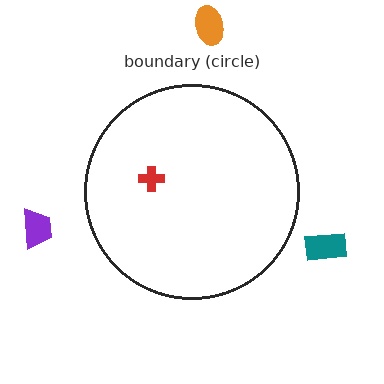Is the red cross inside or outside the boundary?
Inside.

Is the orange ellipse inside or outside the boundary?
Outside.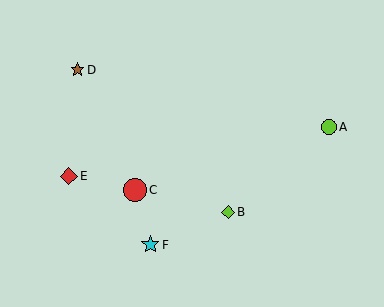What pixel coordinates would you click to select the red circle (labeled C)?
Click at (135, 190) to select the red circle C.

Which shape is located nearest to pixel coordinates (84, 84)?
The brown star (labeled D) at (78, 70) is nearest to that location.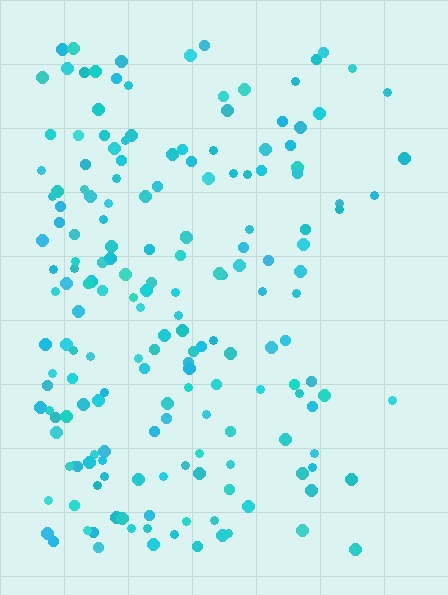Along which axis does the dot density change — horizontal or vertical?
Horizontal.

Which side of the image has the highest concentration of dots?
The left.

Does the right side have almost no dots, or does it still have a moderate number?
Still a moderate number, just noticeably fewer than the left.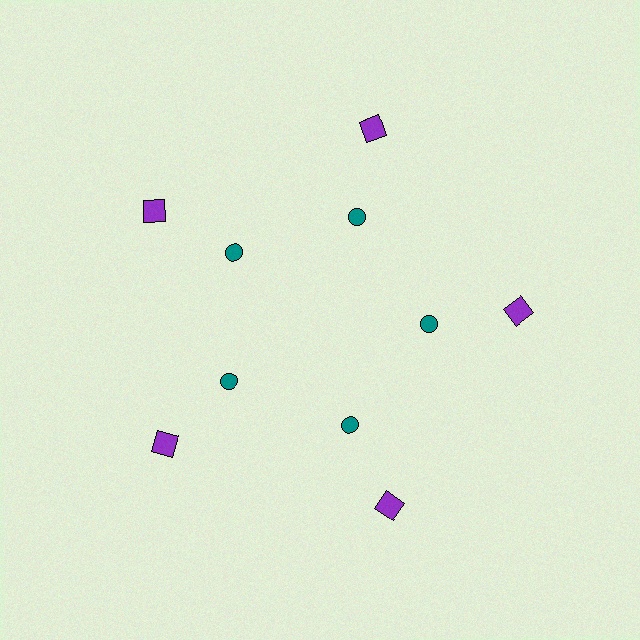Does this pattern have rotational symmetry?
Yes, this pattern has 5-fold rotational symmetry. It looks the same after rotating 72 degrees around the center.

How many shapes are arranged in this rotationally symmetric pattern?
There are 10 shapes, arranged in 5 groups of 2.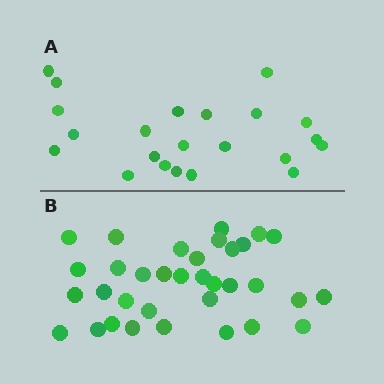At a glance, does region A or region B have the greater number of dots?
Region B (the bottom region) has more dots.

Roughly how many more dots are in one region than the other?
Region B has roughly 12 or so more dots than region A.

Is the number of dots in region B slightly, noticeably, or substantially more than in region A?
Region B has substantially more. The ratio is roughly 1.5 to 1.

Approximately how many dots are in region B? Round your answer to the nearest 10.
About 30 dots. (The exact count is 34, which rounds to 30.)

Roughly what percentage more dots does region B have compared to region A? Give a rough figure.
About 55% more.